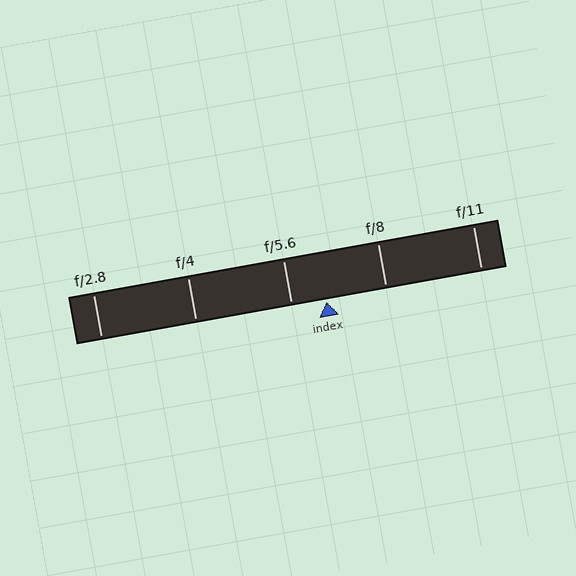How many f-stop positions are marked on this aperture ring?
There are 5 f-stop positions marked.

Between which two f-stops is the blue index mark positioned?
The index mark is between f/5.6 and f/8.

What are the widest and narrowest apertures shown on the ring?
The widest aperture shown is f/2.8 and the narrowest is f/11.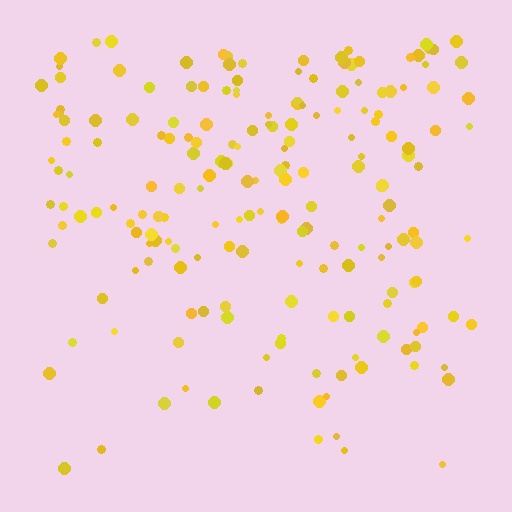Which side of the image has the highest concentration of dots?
The top.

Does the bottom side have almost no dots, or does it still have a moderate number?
Still a moderate number, just noticeably fewer than the top.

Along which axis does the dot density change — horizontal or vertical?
Vertical.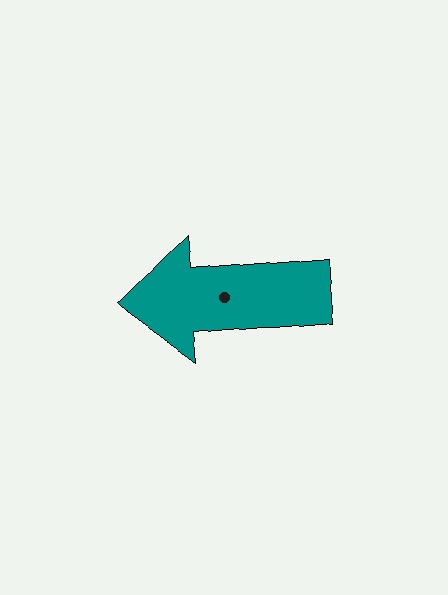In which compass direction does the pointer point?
West.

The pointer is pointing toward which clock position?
Roughly 9 o'clock.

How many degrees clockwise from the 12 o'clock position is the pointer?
Approximately 265 degrees.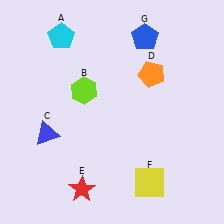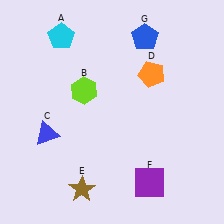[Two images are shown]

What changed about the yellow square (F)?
In Image 1, F is yellow. In Image 2, it changed to purple.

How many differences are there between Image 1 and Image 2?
There are 2 differences between the two images.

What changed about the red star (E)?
In Image 1, E is red. In Image 2, it changed to brown.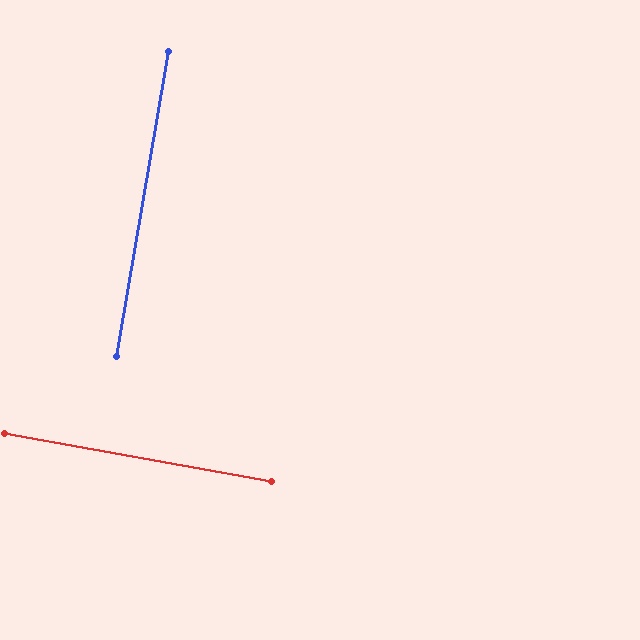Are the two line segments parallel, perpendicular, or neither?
Perpendicular — they meet at approximately 90°.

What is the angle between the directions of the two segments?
Approximately 90 degrees.